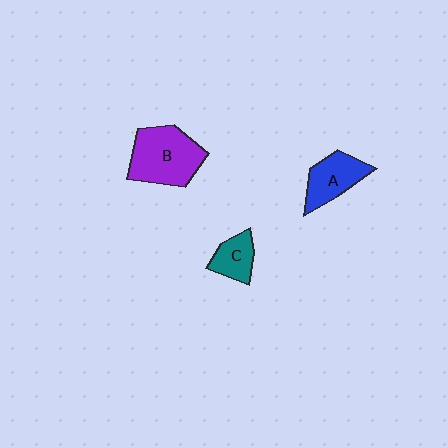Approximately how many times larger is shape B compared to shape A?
Approximately 1.6 times.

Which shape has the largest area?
Shape B (purple).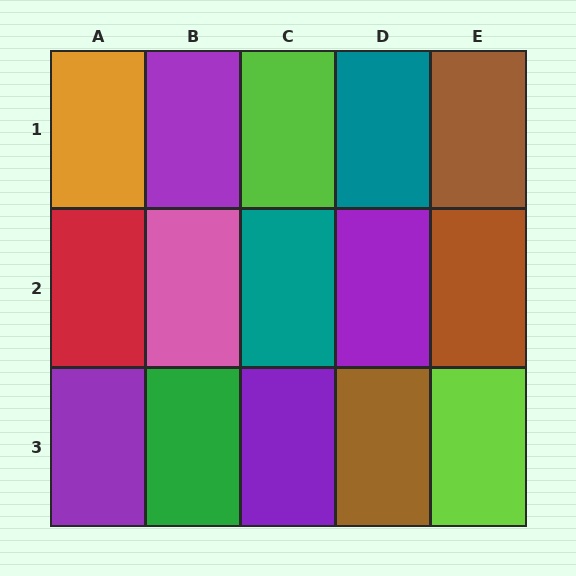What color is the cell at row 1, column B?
Purple.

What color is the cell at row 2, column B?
Pink.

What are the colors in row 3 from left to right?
Purple, green, purple, brown, lime.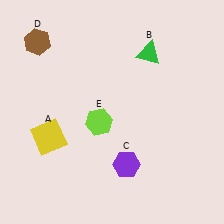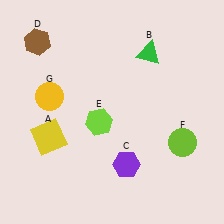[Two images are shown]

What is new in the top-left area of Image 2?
A yellow circle (G) was added in the top-left area of Image 2.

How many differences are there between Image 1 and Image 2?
There are 2 differences between the two images.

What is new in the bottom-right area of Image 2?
A lime circle (F) was added in the bottom-right area of Image 2.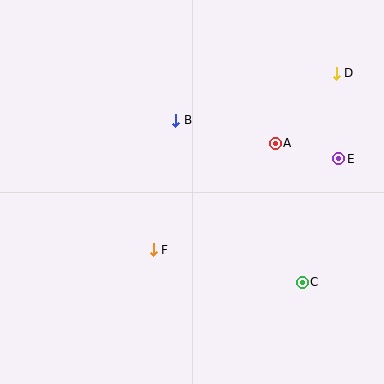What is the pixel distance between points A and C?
The distance between A and C is 141 pixels.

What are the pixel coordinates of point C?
Point C is at (302, 282).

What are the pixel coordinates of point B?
Point B is at (176, 120).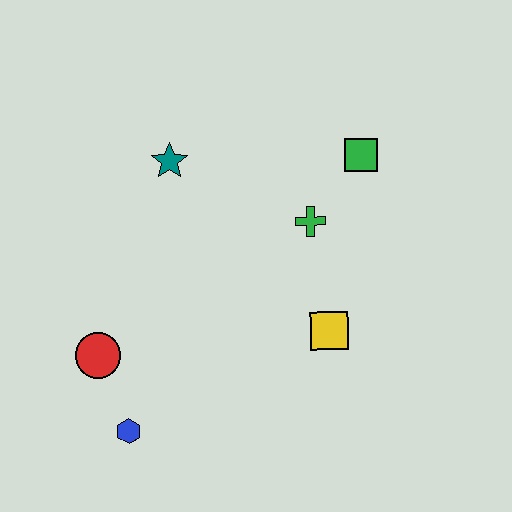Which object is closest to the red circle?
The blue hexagon is closest to the red circle.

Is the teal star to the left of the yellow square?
Yes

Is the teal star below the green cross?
No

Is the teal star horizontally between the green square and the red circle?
Yes